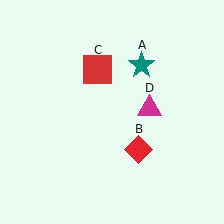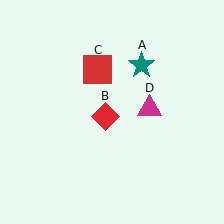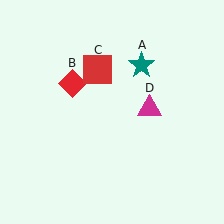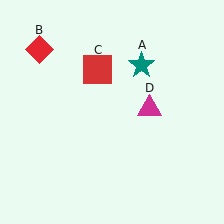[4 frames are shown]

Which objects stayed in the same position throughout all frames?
Teal star (object A) and red square (object C) and magenta triangle (object D) remained stationary.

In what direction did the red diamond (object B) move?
The red diamond (object B) moved up and to the left.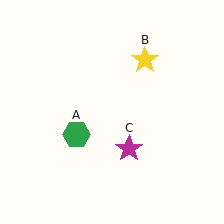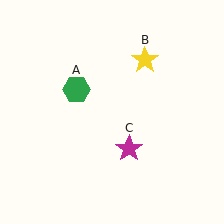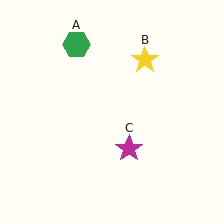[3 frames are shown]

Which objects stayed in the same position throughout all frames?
Yellow star (object B) and magenta star (object C) remained stationary.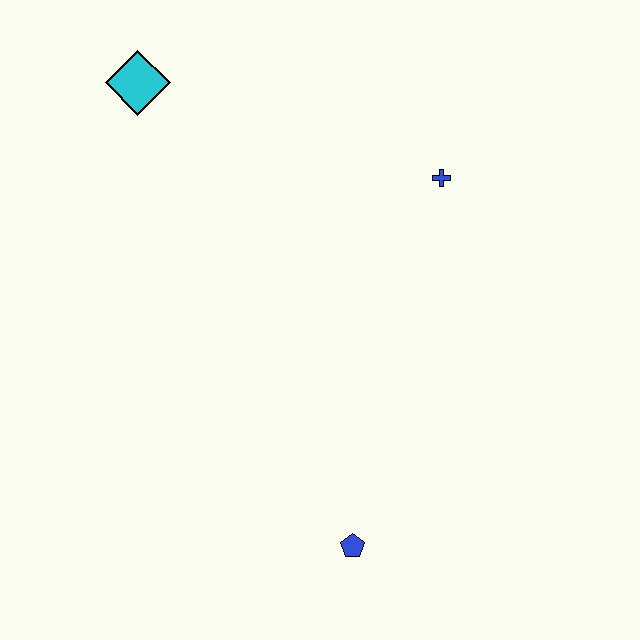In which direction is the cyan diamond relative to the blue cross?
The cyan diamond is to the left of the blue cross.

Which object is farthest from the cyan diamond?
The blue pentagon is farthest from the cyan diamond.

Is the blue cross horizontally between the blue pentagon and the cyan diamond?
No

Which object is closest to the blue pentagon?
The blue cross is closest to the blue pentagon.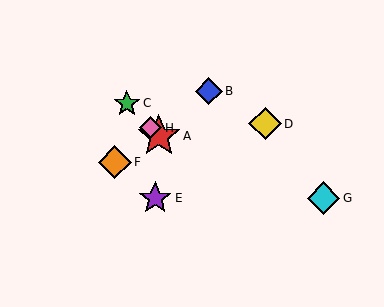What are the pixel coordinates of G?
Object G is at (323, 198).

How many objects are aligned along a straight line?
3 objects (A, C, H) are aligned along a straight line.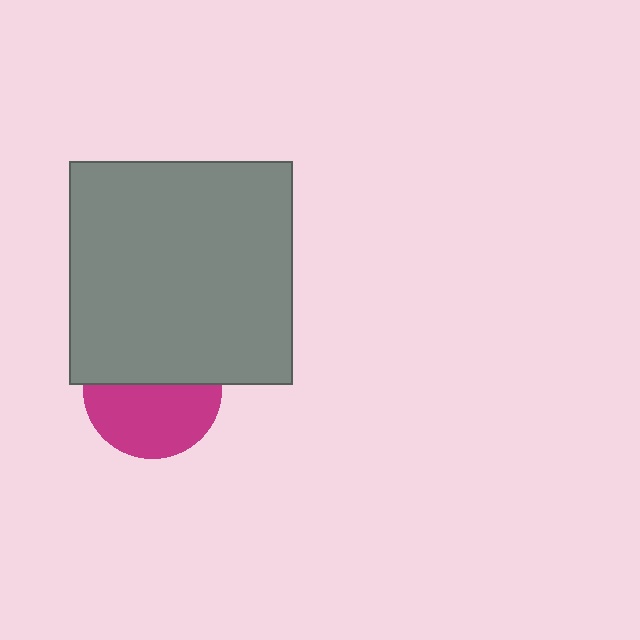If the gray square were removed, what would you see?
You would see the complete magenta circle.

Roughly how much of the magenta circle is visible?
About half of it is visible (roughly 54%).